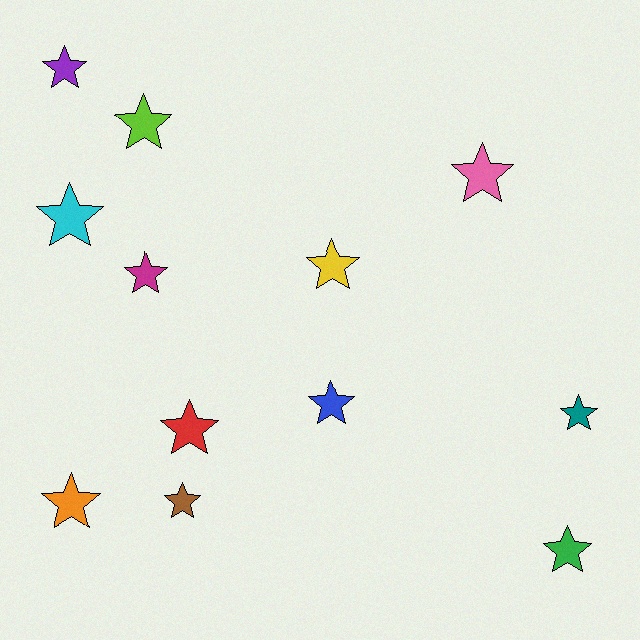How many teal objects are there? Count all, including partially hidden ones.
There is 1 teal object.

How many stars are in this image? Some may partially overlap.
There are 12 stars.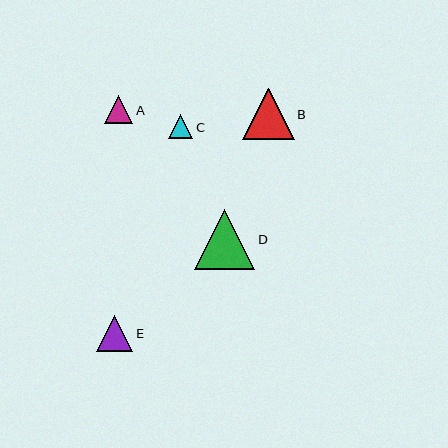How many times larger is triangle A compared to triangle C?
Triangle A is approximately 1.2 times the size of triangle C.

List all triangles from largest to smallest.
From largest to smallest: D, B, E, A, C.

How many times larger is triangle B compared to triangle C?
Triangle B is approximately 2.1 times the size of triangle C.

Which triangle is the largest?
Triangle D is the largest with a size of approximately 60 pixels.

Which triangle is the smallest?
Triangle C is the smallest with a size of approximately 24 pixels.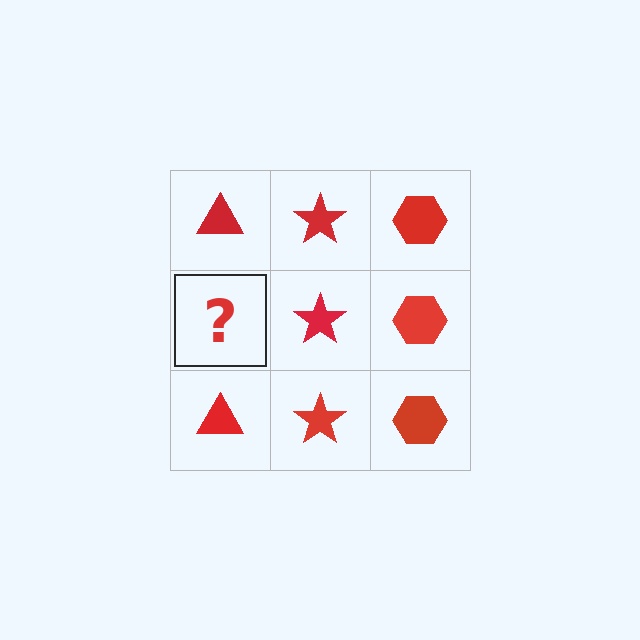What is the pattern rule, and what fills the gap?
The rule is that each column has a consistent shape. The gap should be filled with a red triangle.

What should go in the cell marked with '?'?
The missing cell should contain a red triangle.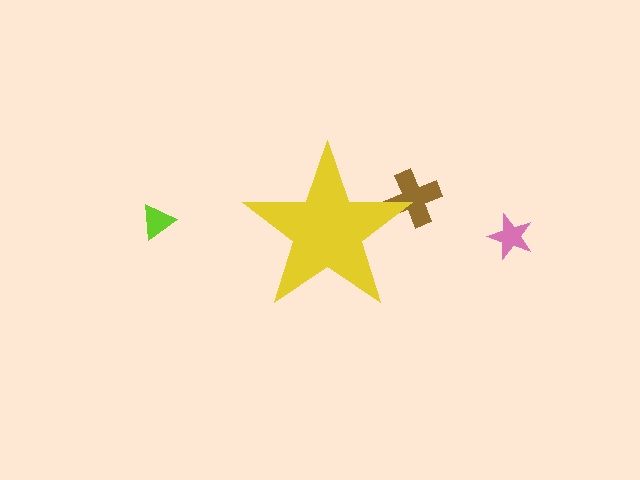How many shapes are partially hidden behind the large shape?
1 shape is partially hidden.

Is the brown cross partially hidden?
Yes, the brown cross is partially hidden behind the yellow star.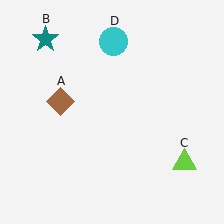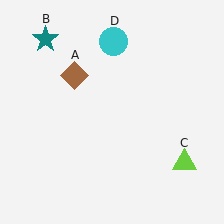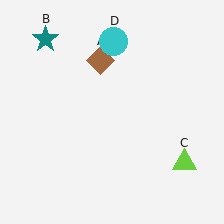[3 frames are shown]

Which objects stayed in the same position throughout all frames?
Teal star (object B) and lime triangle (object C) and cyan circle (object D) remained stationary.